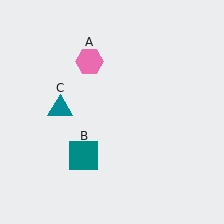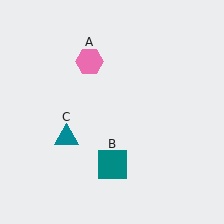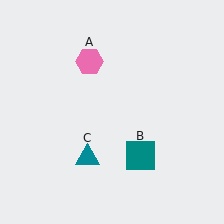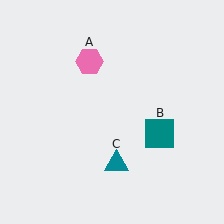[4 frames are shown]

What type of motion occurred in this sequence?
The teal square (object B), teal triangle (object C) rotated counterclockwise around the center of the scene.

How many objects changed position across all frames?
2 objects changed position: teal square (object B), teal triangle (object C).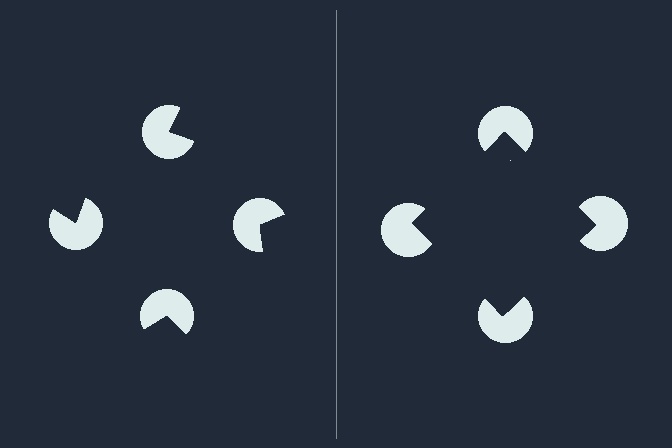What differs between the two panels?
The pac-man discs are positioned identically on both sides; only the wedge orientations differ. On the right they align to a square; on the left they are misaligned.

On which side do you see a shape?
An illusory square appears on the right side. On the left side the wedge cuts are rotated, so no coherent shape forms.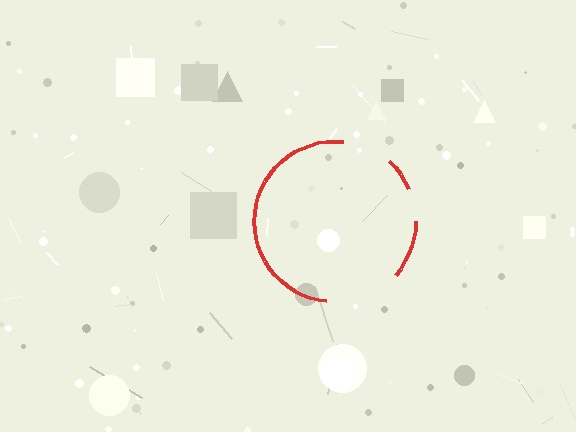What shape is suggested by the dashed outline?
The dashed outline suggests a circle.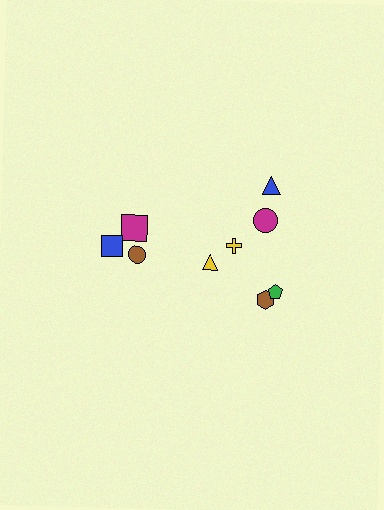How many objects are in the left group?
There are 3 objects.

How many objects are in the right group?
There are 6 objects.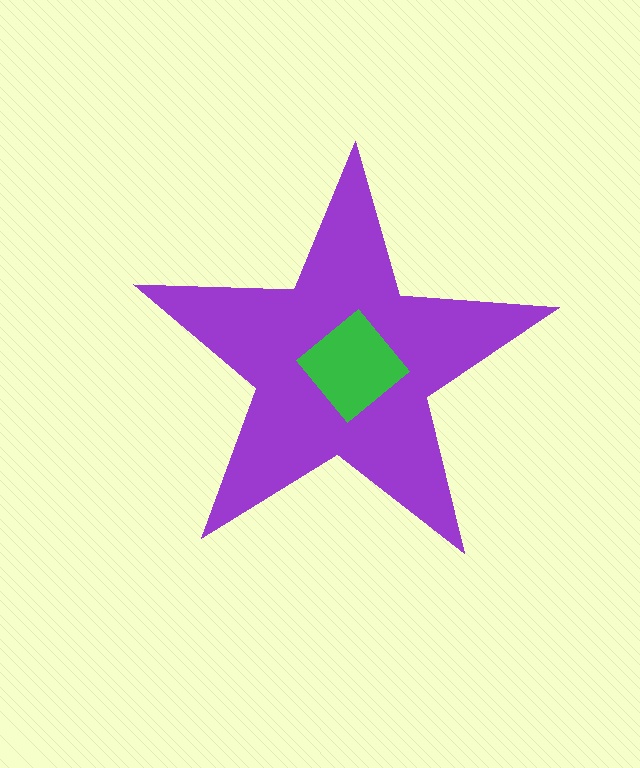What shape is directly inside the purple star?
The green diamond.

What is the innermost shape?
The green diamond.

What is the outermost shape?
The purple star.